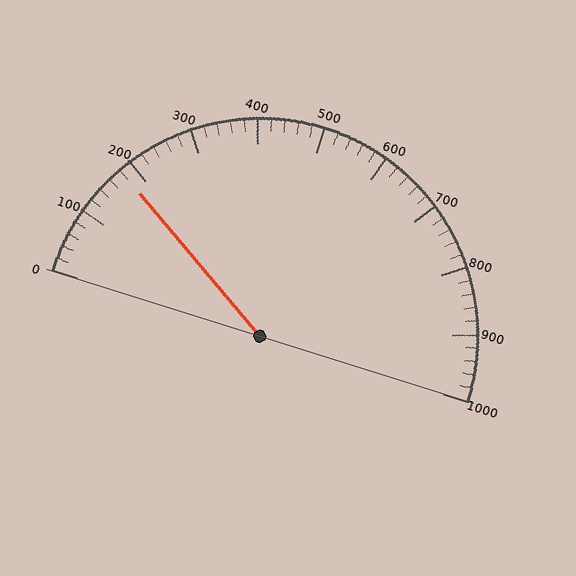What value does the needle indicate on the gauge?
The needle indicates approximately 180.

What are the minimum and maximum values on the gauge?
The gauge ranges from 0 to 1000.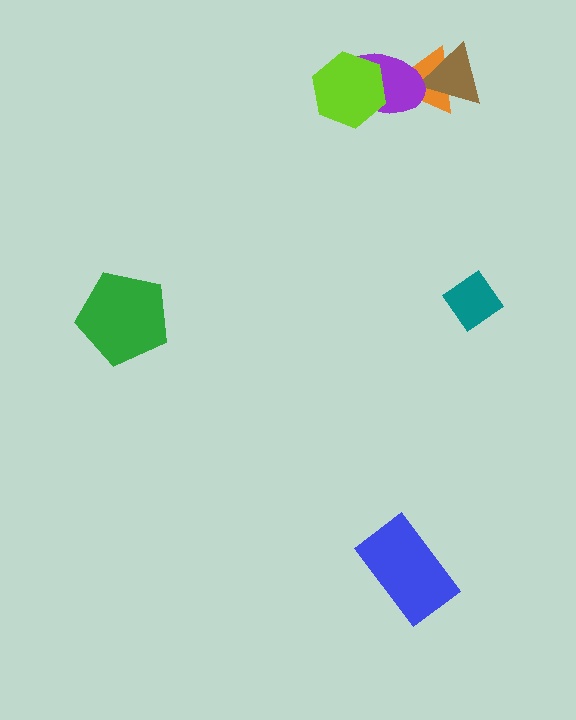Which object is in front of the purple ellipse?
The lime hexagon is in front of the purple ellipse.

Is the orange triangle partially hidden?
Yes, it is partially covered by another shape.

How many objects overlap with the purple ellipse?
3 objects overlap with the purple ellipse.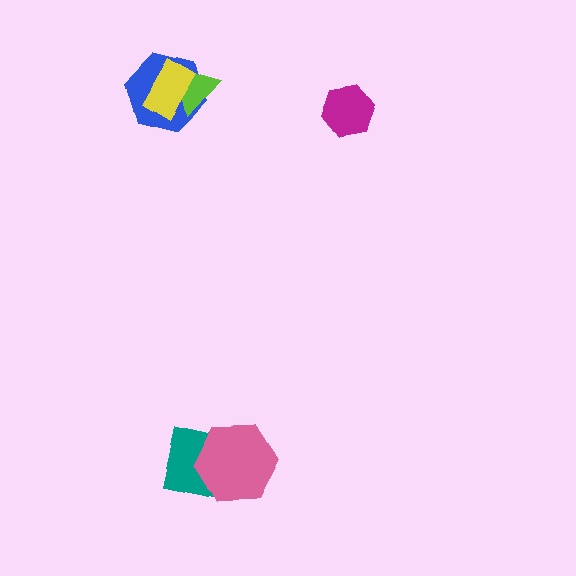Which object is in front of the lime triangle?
The yellow rectangle is in front of the lime triangle.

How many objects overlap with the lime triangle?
2 objects overlap with the lime triangle.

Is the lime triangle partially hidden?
Yes, it is partially covered by another shape.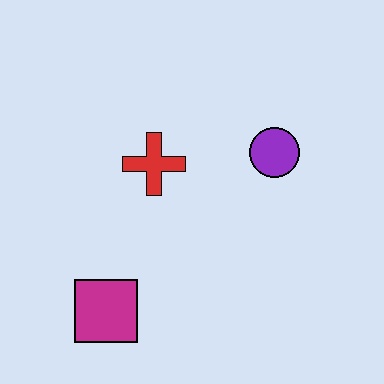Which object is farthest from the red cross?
The magenta square is farthest from the red cross.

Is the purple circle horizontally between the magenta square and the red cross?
No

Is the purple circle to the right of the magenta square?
Yes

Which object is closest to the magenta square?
The red cross is closest to the magenta square.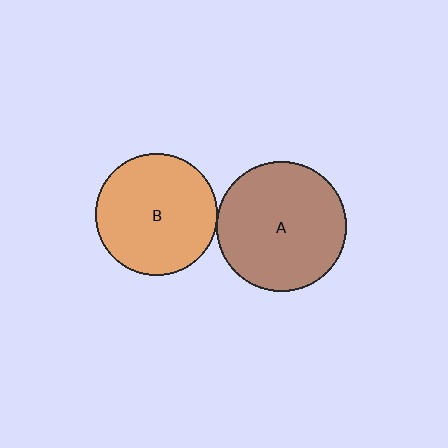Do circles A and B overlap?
Yes.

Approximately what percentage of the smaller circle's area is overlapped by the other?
Approximately 5%.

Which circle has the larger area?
Circle A (brown).